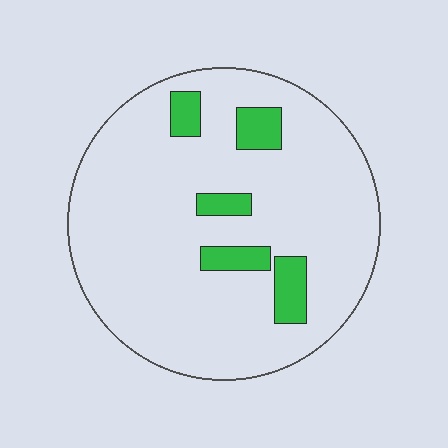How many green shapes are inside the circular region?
5.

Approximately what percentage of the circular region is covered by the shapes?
Approximately 10%.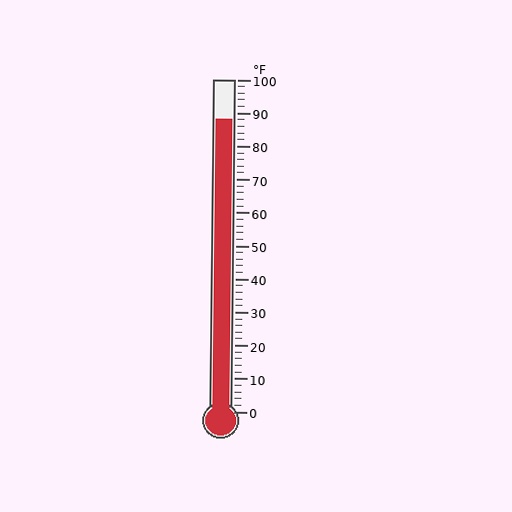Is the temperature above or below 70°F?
The temperature is above 70°F.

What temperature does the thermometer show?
The thermometer shows approximately 88°F.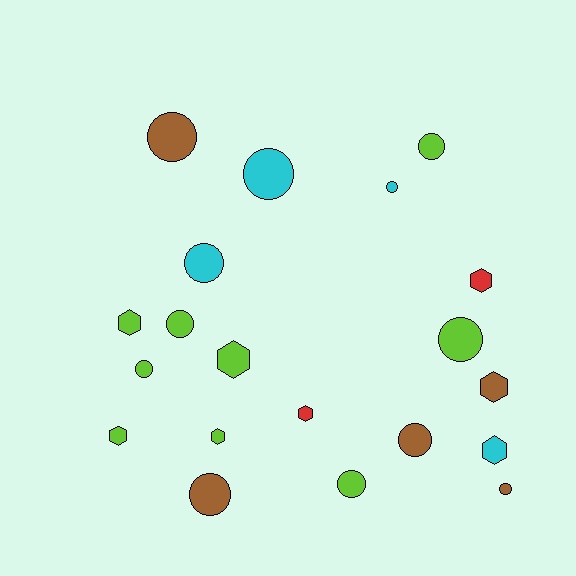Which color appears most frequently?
Lime, with 9 objects.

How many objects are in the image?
There are 20 objects.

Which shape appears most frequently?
Circle, with 12 objects.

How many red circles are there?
There are no red circles.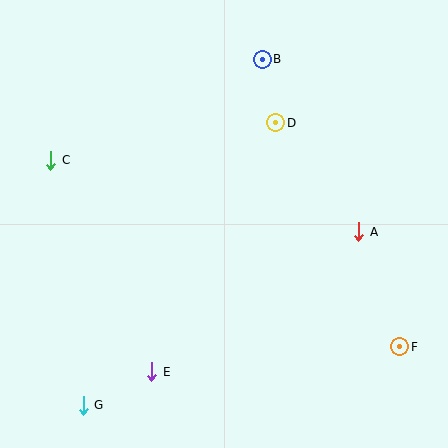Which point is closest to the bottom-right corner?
Point F is closest to the bottom-right corner.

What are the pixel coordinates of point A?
Point A is at (359, 232).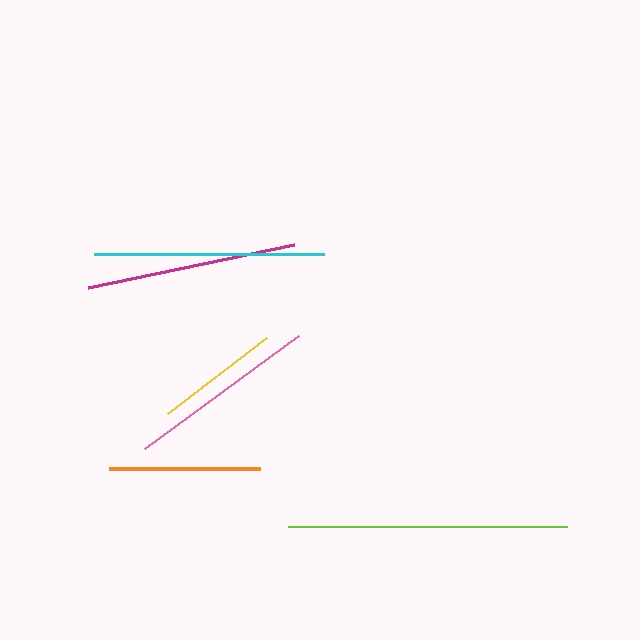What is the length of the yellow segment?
The yellow segment is approximately 125 pixels long.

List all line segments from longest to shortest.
From longest to shortest: lime, cyan, magenta, pink, orange, yellow.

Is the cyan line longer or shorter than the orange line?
The cyan line is longer than the orange line.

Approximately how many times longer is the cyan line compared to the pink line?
The cyan line is approximately 1.2 times the length of the pink line.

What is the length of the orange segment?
The orange segment is approximately 151 pixels long.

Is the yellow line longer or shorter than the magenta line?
The magenta line is longer than the yellow line.